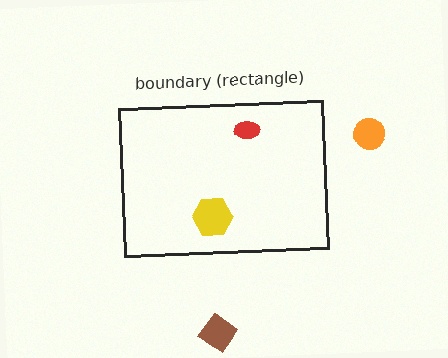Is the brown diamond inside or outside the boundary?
Outside.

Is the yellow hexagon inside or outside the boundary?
Inside.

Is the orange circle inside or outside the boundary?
Outside.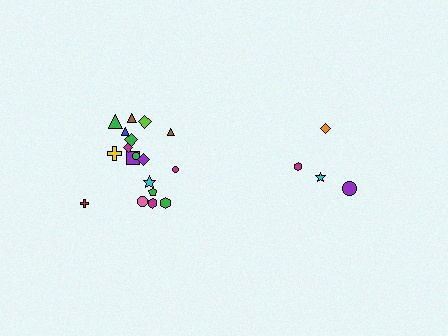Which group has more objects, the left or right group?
The left group.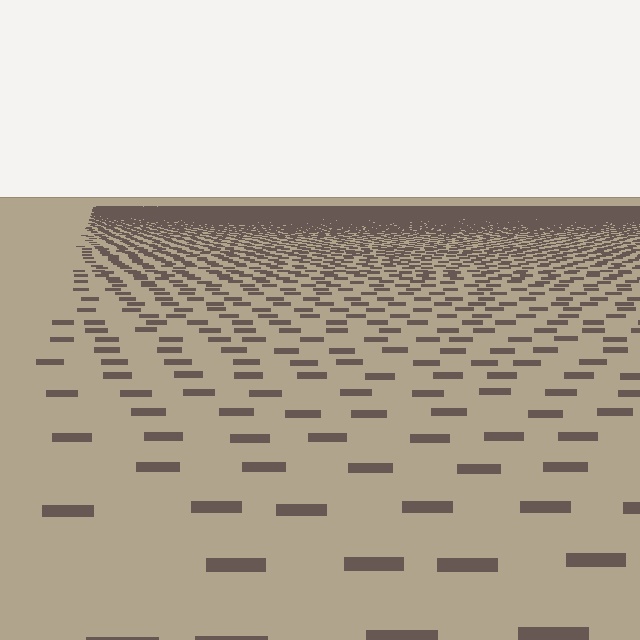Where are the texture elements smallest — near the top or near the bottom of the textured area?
Near the top.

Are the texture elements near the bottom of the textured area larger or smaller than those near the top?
Larger. Near the bottom, elements are closer to the viewer and appear at a bigger on-screen size.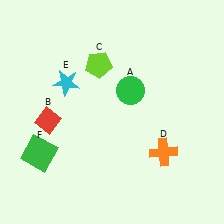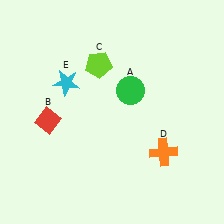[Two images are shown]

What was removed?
The green square (F) was removed in Image 2.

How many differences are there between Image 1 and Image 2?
There is 1 difference between the two images.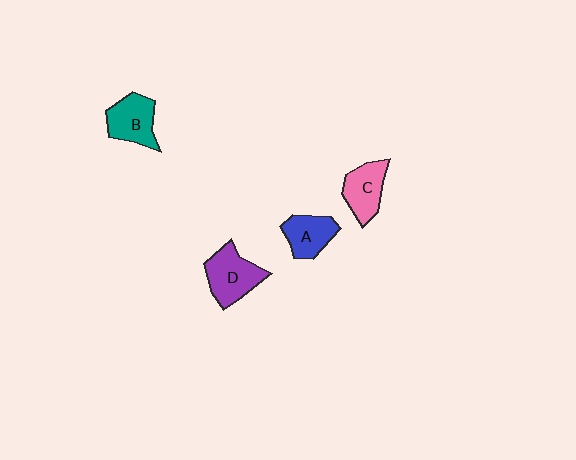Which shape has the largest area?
Shape D (purple).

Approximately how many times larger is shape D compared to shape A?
Approximately 1.3 times.